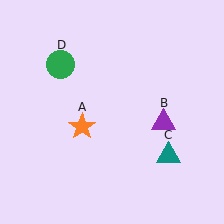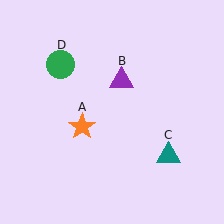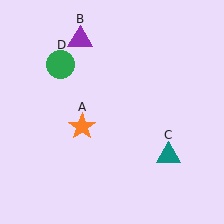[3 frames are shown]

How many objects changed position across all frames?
1 object changed position: purple triangle (object B).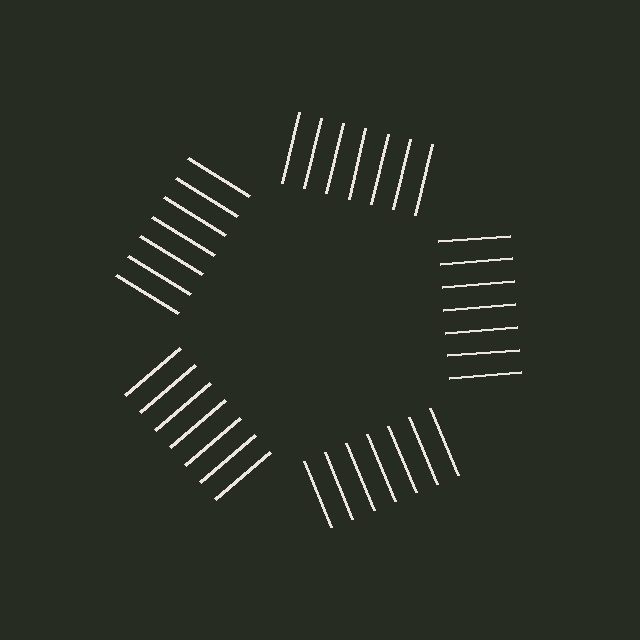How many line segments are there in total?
35 — 7 along each of the 5 edges.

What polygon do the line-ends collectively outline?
An illusory pentagon — the line segments terminate on its edges but no continuous stroke is drawn.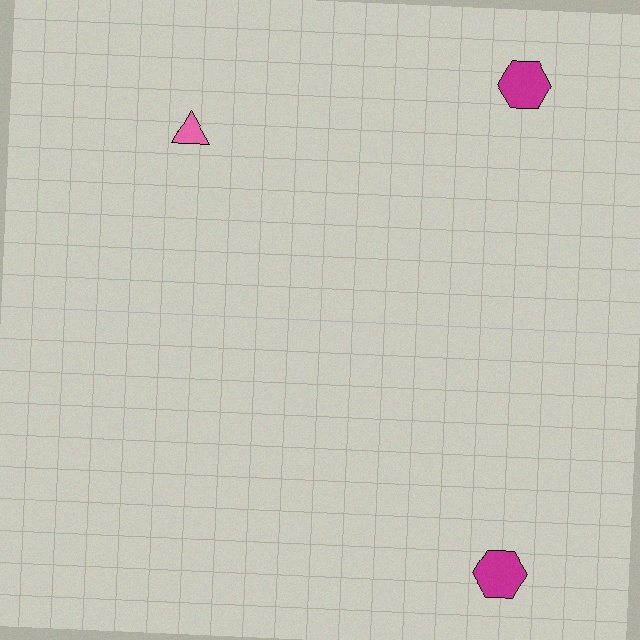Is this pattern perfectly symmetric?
No, the pattern is not perfectly symmetric. A pink triangle is missing from the bottom side.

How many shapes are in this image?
There are 3 shapes in this image.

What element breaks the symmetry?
A pink triangle is missing from the bottom side.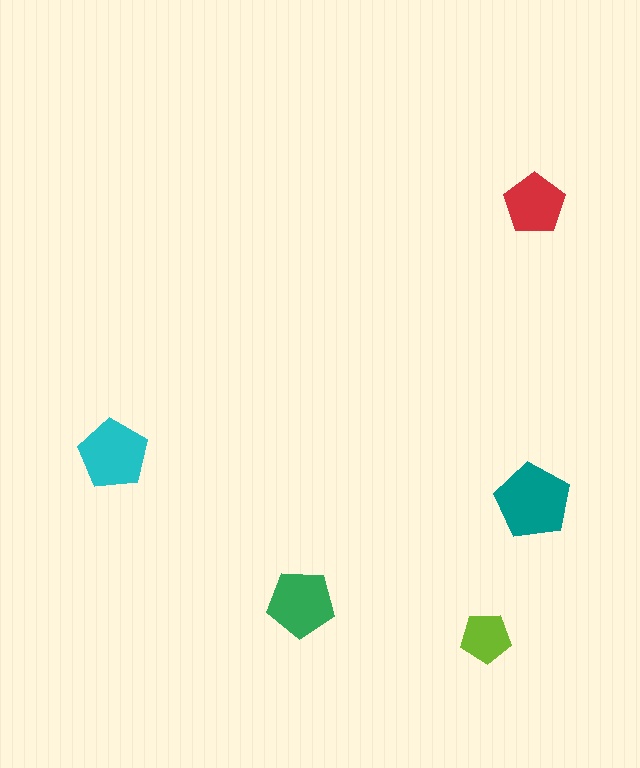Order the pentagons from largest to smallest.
the teal one, the cyan one, the green one, the red one, the lime one.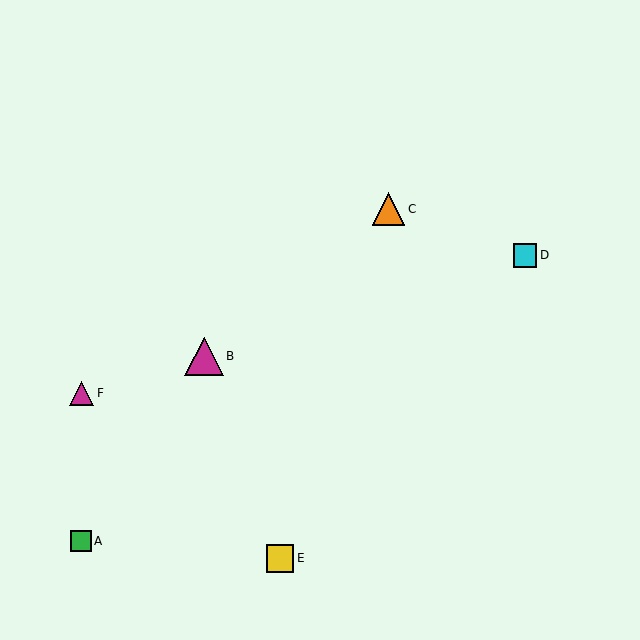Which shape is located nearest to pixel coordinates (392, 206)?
The orange triangle (labeled C) at (388, 209) is nearest to that location.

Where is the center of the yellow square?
The center of the yellow square is at (280, 558).